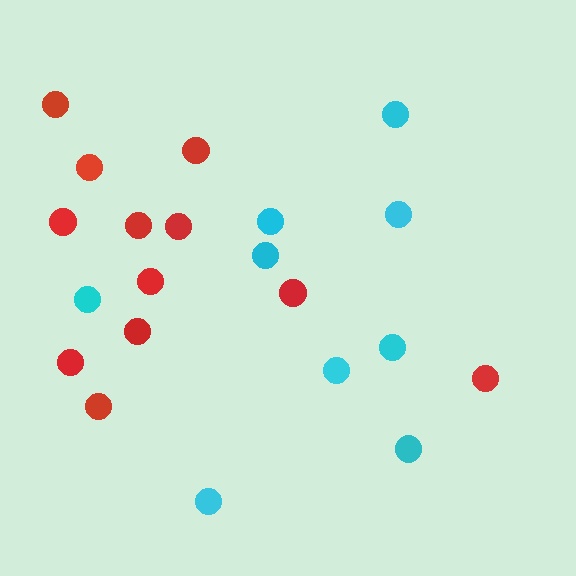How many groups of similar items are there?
There are 2 groups: one group of cyan circles (9) and one group of red circles (12).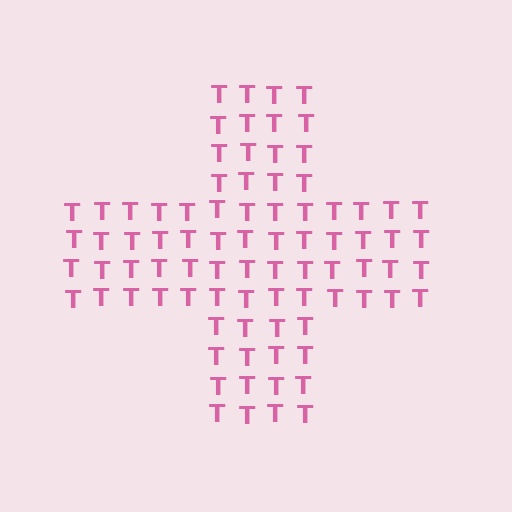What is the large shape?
The large shape is a cross.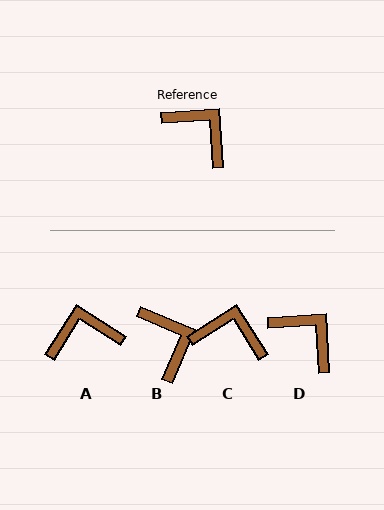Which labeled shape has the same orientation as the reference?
D.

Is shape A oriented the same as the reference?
No, it is off by about 54 degrees.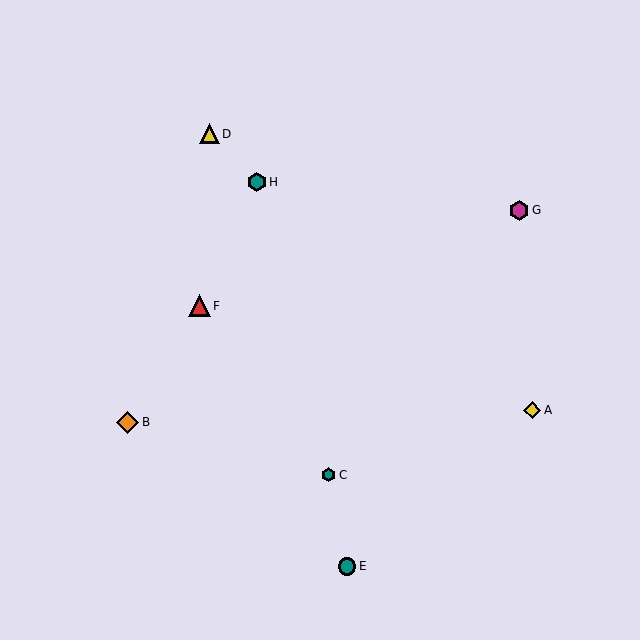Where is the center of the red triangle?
The center of the red triangle is at (199, 306).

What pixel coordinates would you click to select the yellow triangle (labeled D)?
Click at (209, 134) to select the yellow triangle D.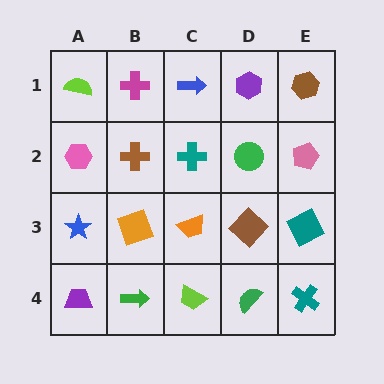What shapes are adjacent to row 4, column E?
A teal square (row 3, column E), a green semicircle (row 4, column D).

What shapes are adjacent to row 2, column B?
A magenta cross (row 1, column B), an orange square (row 3, column B), a pink hexagon (row 2, column A), a teal cross (row 2, column C).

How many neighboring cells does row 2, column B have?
4.